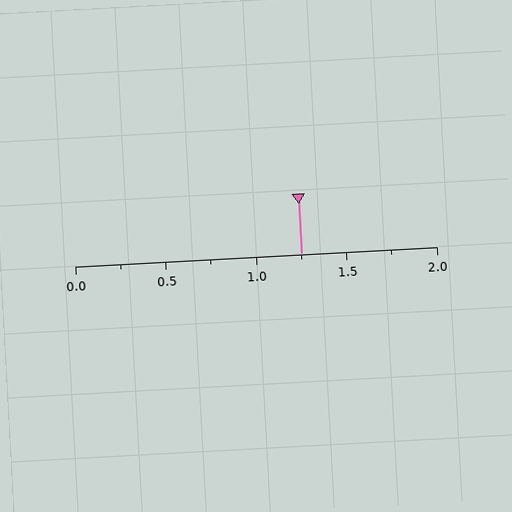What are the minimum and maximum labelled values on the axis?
The axis runs from 0.0 to 2.0.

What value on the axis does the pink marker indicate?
The marker indicates approximately 1.25.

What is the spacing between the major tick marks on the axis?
The major ticks are spaced 0.5 apart.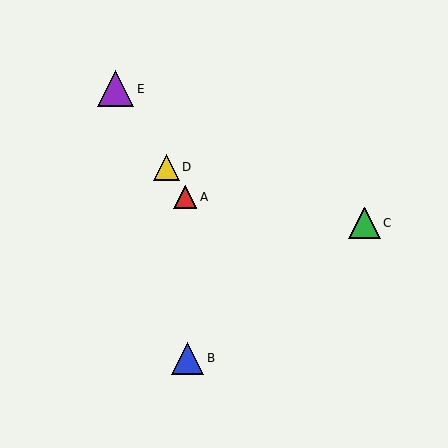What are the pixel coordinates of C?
Object C is at (364, 223).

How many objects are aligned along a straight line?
3 objects (A, D, E) are aligned along a straight line.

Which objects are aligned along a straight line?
Objects A, D, E are aligned along a straight line.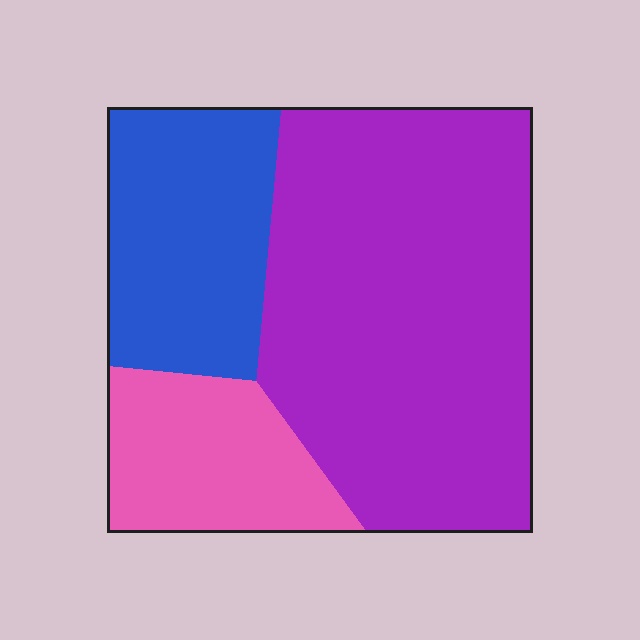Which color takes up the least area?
Pink, at roughly 20%.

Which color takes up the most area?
Purple, at roughly 60%.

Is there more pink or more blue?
Blue.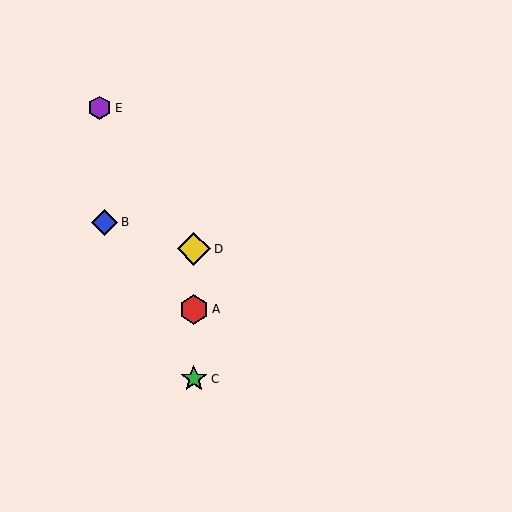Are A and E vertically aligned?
No, A is at x≈194 and E is at x≈100.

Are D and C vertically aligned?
Yes, both are at x≈194.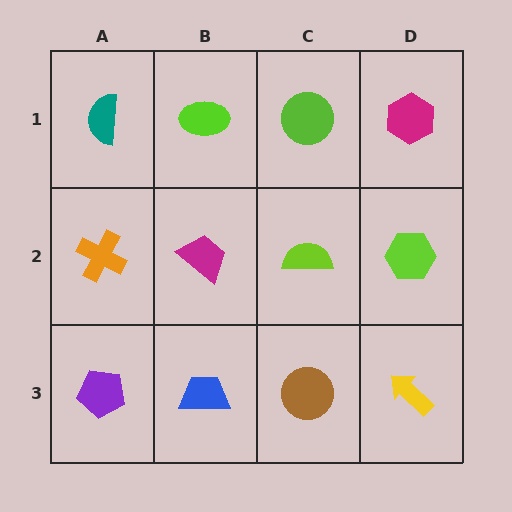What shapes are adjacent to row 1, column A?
An orange cross (row 2, column A), a lime ellipse (row 1, column B).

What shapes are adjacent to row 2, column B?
A lime ellipse (row 1, column B), a blue trapezoid (row 3, column B), an orange cross (row 2, column A), a lime semicircle (row 2, column C).